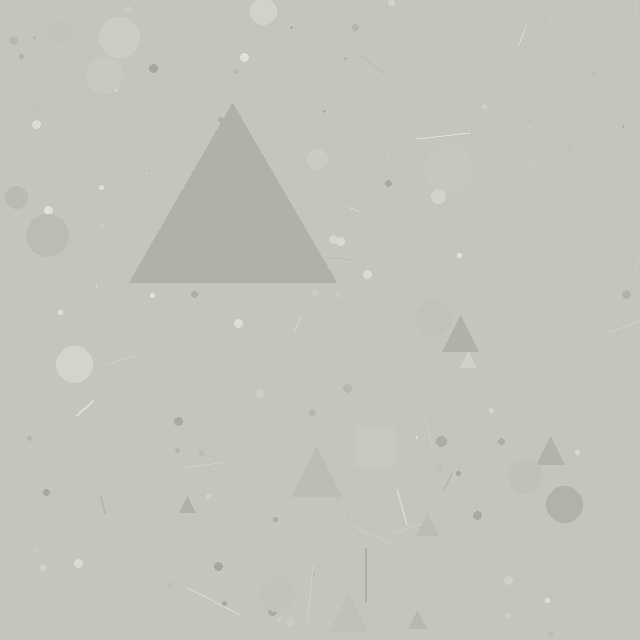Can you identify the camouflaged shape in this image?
The camouflaged shape is a triangle.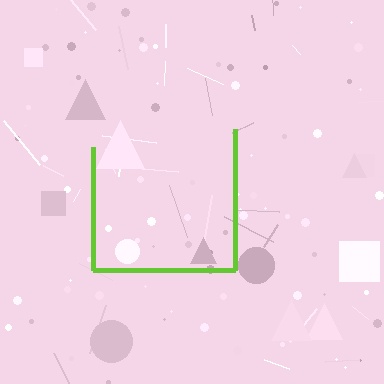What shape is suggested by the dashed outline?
The dashed outline suggests a square.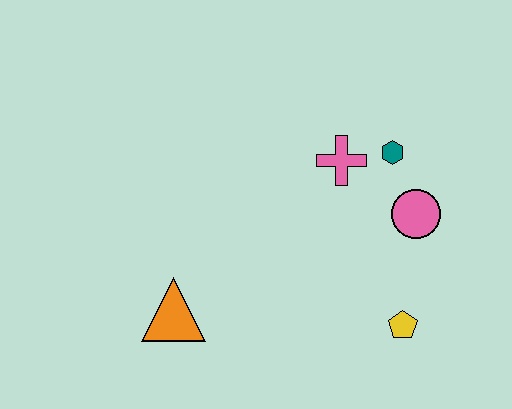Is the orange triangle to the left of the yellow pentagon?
Yes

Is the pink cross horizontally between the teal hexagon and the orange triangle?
Yes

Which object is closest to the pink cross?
The teal hexagon is closest to the pink cross.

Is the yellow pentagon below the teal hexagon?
Yes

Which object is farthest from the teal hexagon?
The orange triangle is farthest from the teal hexagon.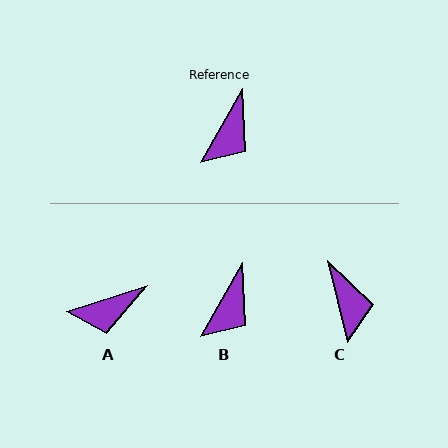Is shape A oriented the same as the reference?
No, it is off by about 42 degrees.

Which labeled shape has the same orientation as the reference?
B.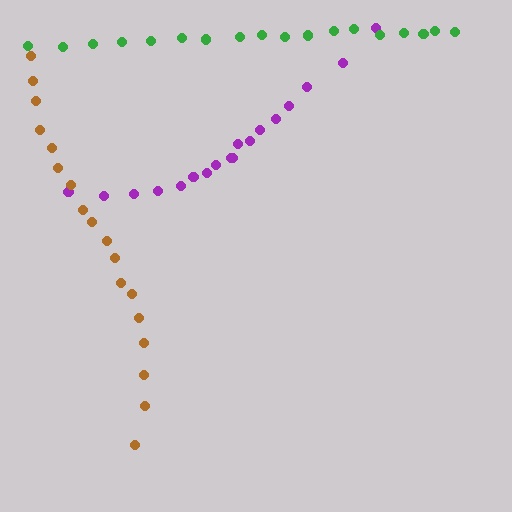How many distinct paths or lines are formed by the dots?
There are 3 distinct paths.